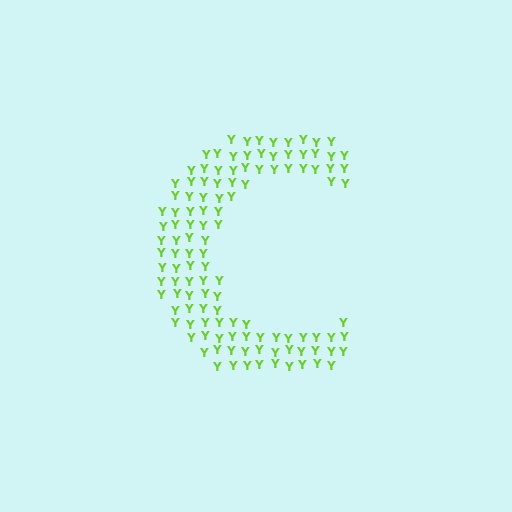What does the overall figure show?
The overall figure shows the letter C.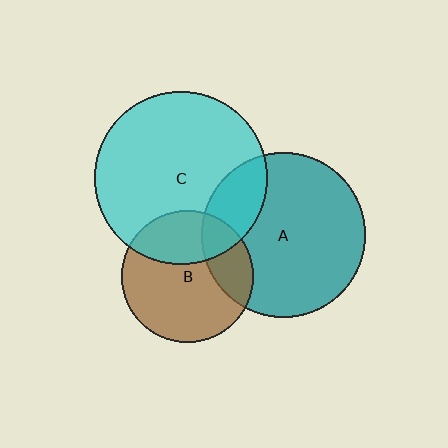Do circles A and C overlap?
Yes.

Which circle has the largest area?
Circle C (cyan).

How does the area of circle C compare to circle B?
Approximately 1.7 times.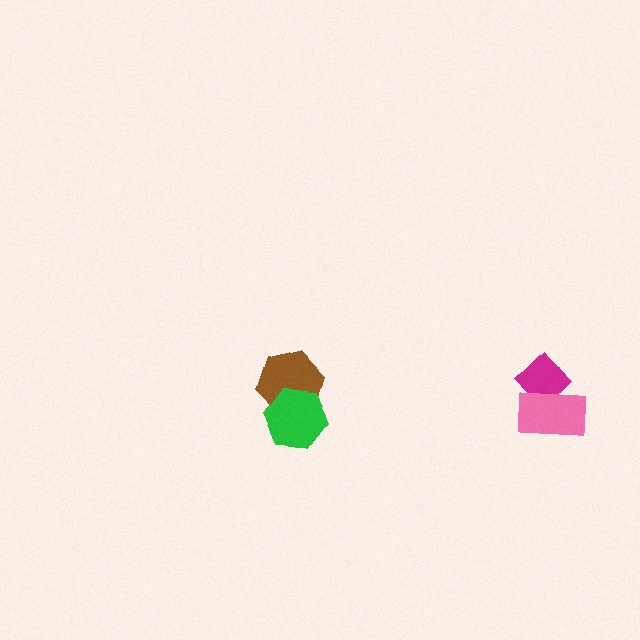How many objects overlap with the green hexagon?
1 object overlaps with the green hexagon.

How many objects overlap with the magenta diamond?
1 object overlaps with the magenta diamond.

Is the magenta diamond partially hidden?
Yes, it is partially covered by another shape.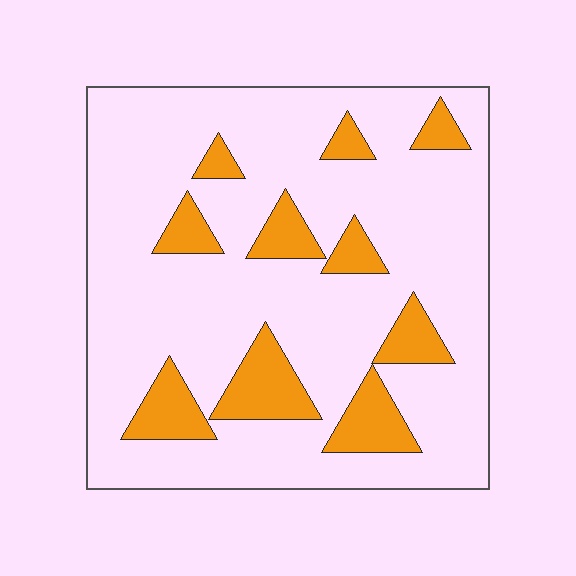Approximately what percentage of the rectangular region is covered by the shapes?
Approximately 20%.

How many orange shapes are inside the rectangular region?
10.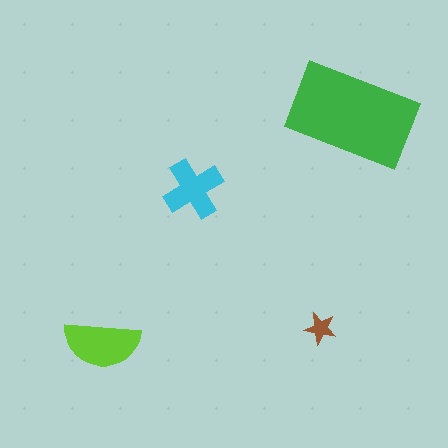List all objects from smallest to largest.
The brown star, the cyan cross, the lime semicircle, the green rectangle.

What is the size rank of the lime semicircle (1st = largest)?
2nd.